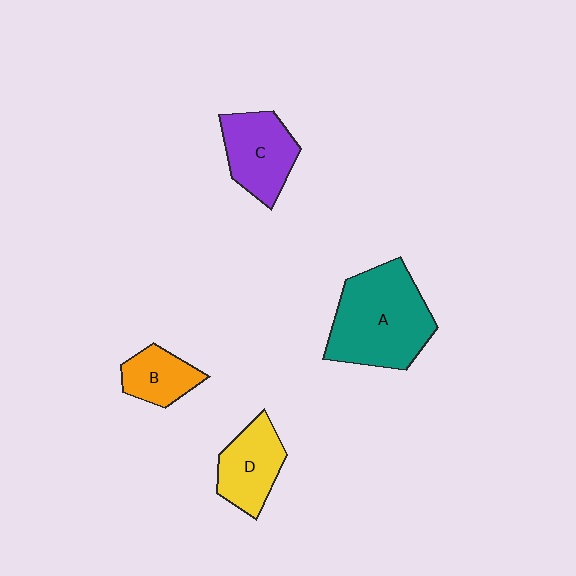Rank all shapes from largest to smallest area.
From largest to smallest: A (teal), C (purple), D (yellow), B (orange).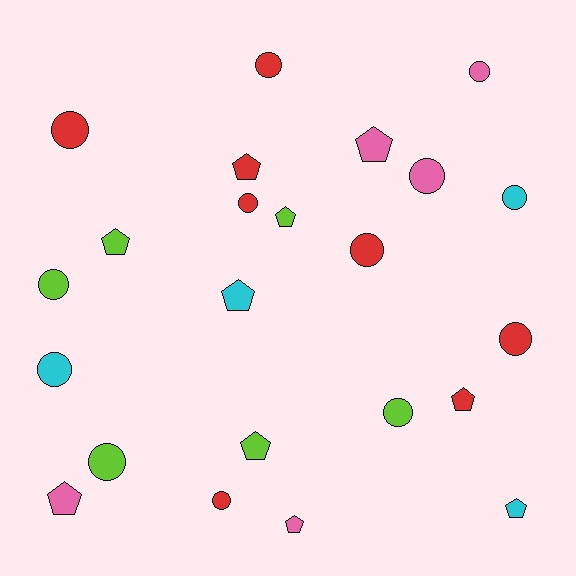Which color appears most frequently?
Red, with 8 objects.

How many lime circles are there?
There are 3 lime circles.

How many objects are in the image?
There are 23 objects.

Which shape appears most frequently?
Circle, with 13 objects.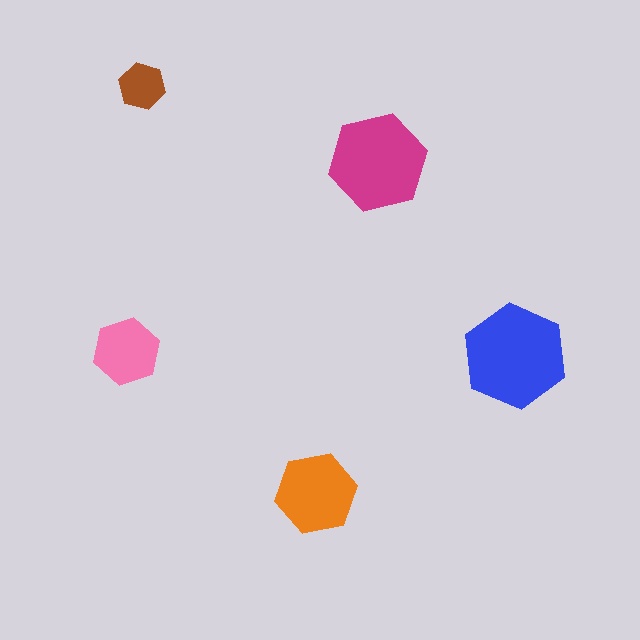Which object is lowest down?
The orange hexagon is bottommost.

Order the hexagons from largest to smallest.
the blue one, the magenta one, the orange one, the pink one, the brown one.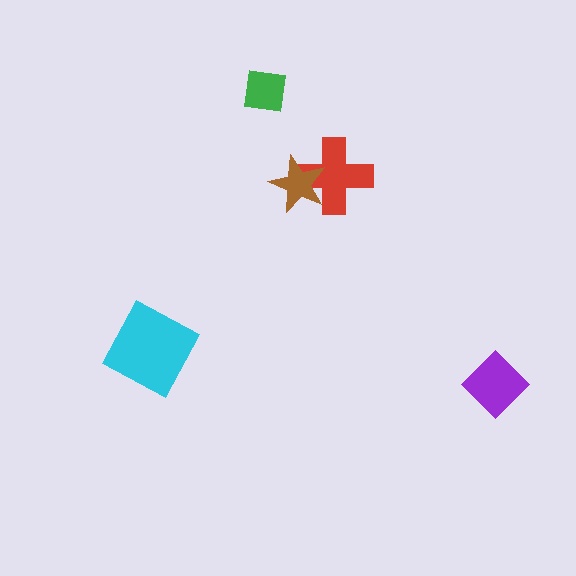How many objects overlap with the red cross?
1 object overlaps with the red cross.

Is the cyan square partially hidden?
No, no other shape covers it.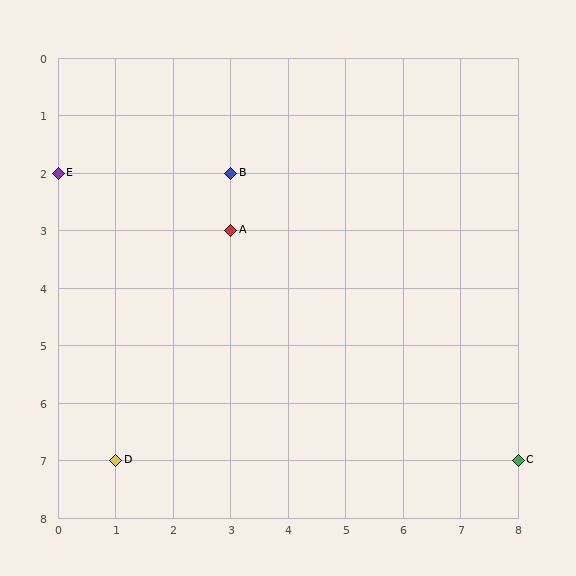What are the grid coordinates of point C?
Point C is at grid coordinates (8, 7).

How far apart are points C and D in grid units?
Points C and D are 7 columns apart.